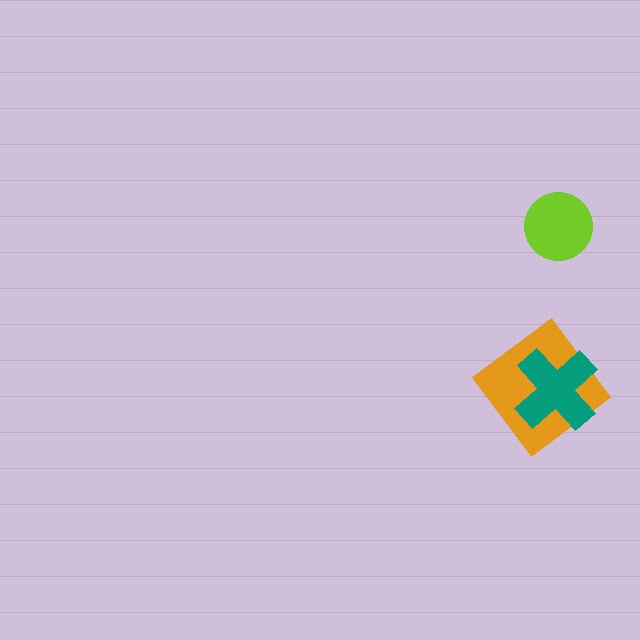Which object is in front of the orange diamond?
The teal cross is in front of the orange diamond.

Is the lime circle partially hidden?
No, no other shape covers it.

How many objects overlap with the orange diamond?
1 object overlaps with the orange diamond.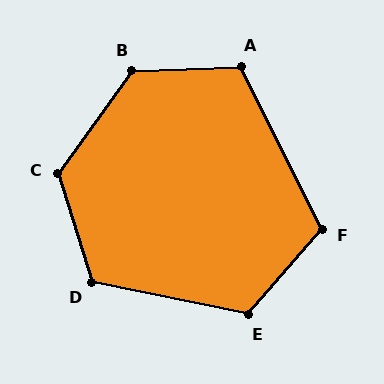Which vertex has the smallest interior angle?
F, at approximately 113 degrees.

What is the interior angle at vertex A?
Approximately 114 degrees (obtuse).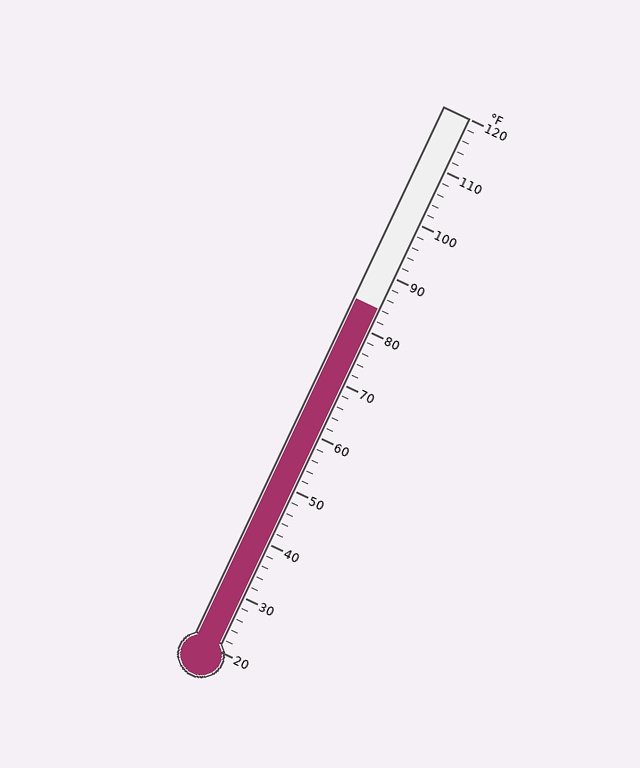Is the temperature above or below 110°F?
The temperature is below 110°F.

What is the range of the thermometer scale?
The thermometer scale ranges from 20°F to 120°F.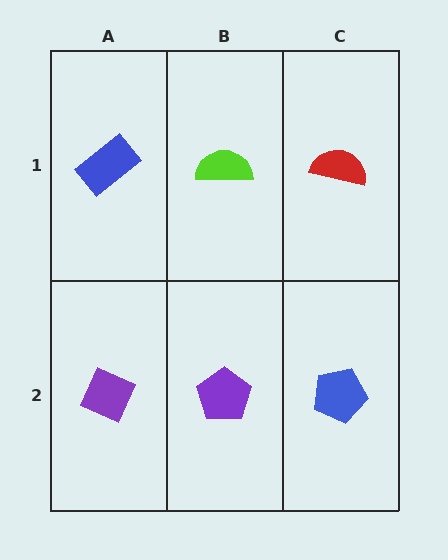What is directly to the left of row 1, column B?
A blue rectangle.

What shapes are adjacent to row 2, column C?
A red semicircle (row 1, column C), a purple pentagon (row 2, column B).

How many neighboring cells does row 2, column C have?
2.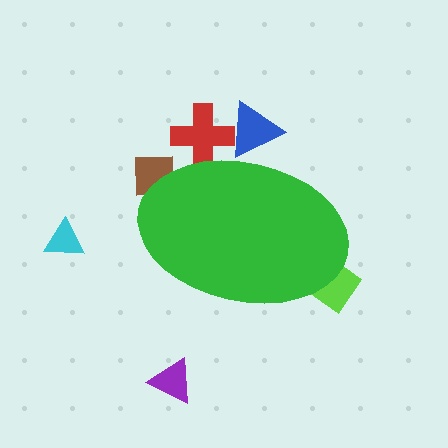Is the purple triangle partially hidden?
No, the purple triangle is fully visible.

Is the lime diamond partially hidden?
Yes, the lime diamond is partially hidden behind the green ellipse.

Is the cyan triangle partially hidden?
No, the cyan triangle is fully visible.